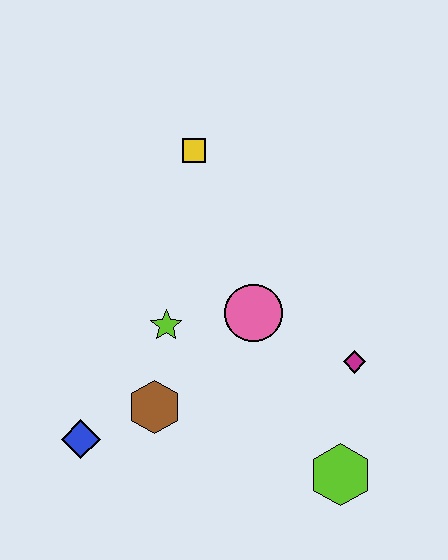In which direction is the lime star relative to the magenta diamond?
The lime star is to the left of the magenta diamond.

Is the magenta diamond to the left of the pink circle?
No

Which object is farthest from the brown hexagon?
The yellow square is farthest from the brown hexagon.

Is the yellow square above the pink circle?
Yes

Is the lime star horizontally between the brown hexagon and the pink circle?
Yes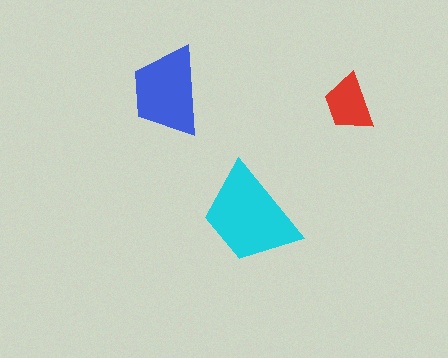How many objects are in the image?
There are 3 objects in the image.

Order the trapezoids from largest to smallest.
the cyan one, the blue one, the red one.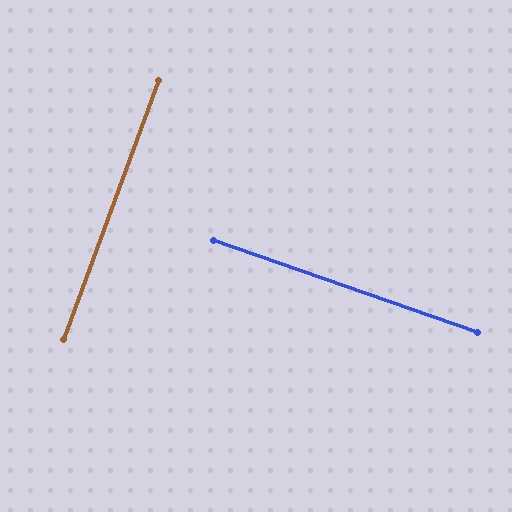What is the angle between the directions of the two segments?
Approximately 89 degrees.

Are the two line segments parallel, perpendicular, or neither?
Perpendicular — they meet at approximately 89°.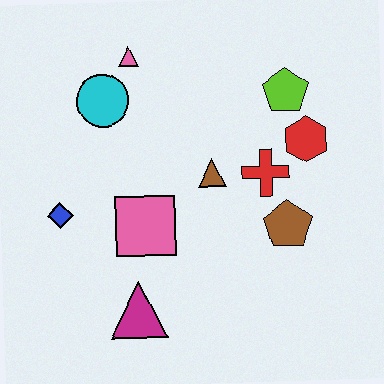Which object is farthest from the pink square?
The lime pentagon is farthest from the pink square.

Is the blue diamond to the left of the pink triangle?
Yes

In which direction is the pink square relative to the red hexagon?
The pink square is to the left of the red hexagon.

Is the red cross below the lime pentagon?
Yes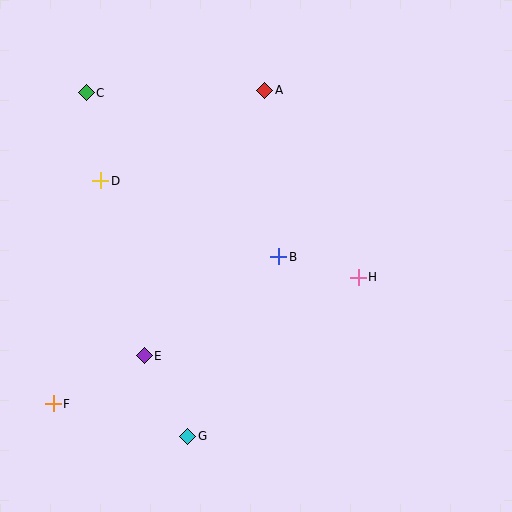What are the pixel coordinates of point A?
Point A is at (265, 90).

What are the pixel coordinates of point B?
Point B is at (279, 257).